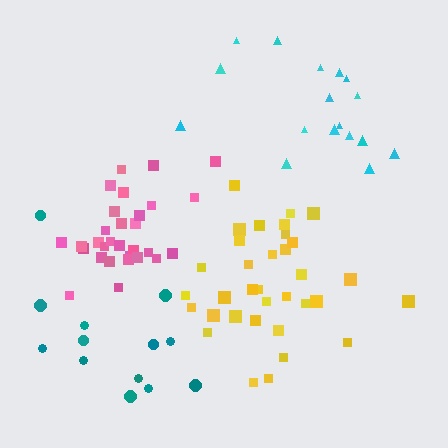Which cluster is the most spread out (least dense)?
Teal.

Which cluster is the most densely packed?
Pink.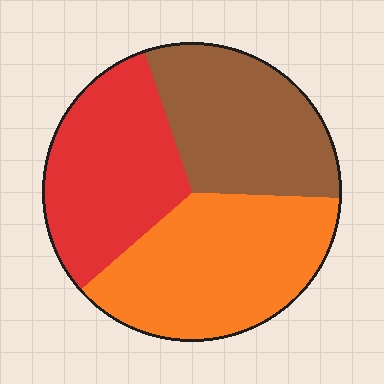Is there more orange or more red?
Orange.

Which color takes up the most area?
Orange, at roughly 40%.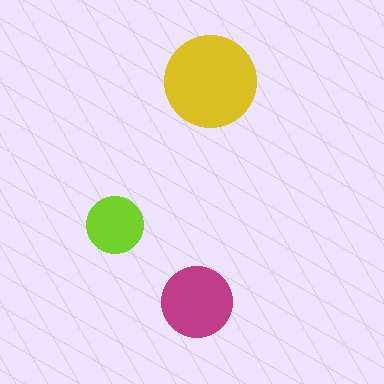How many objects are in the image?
There are 3 objects in the image.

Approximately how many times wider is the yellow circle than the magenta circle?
About 1.5 times wider.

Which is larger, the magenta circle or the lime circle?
The magenta one.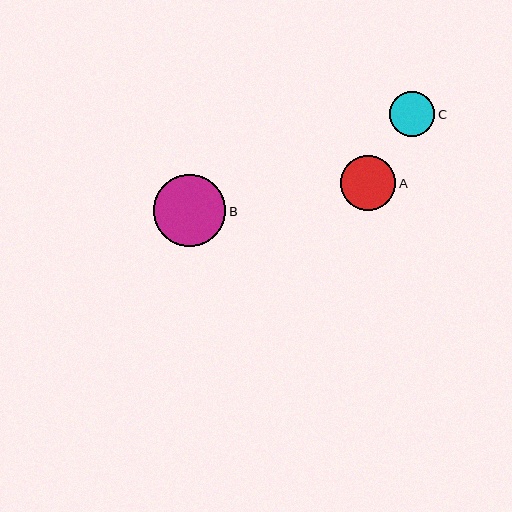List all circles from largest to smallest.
From largest to smallest: B, A, C.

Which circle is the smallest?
Circle C is the smallest with a size of approximately 45 pixels.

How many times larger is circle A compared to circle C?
Circle A is approximately 1.2 times the size of circle C.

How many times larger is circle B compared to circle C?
Circle B is approximately 1.6 times the size of circle C.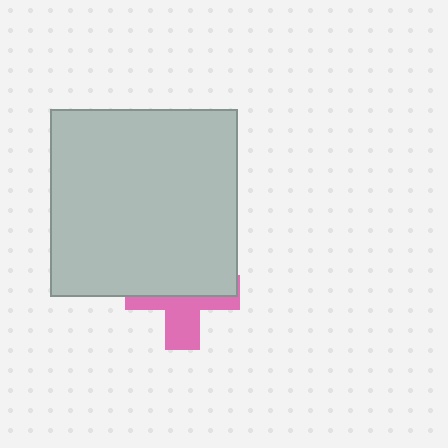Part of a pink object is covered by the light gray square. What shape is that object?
It is a cross.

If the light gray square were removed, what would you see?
You would see the complete pink cross.